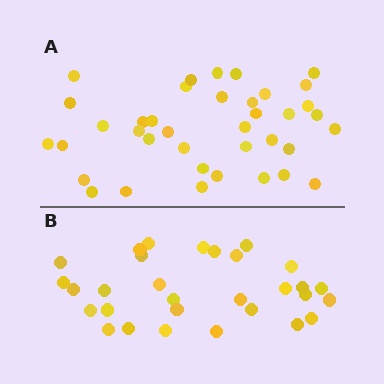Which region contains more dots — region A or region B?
Region A (the top region) has more dots.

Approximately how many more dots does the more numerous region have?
Region A has roughly 8 or so more dots than region B.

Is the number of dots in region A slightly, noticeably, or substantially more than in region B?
Region A has noticeably more, but not dramatically so. The ratio is roughly 1.3 to 1.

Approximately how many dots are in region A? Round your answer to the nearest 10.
About 40 dots. (The exact count is 38, which rounds to 40.)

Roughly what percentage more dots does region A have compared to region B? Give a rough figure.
About 25% more.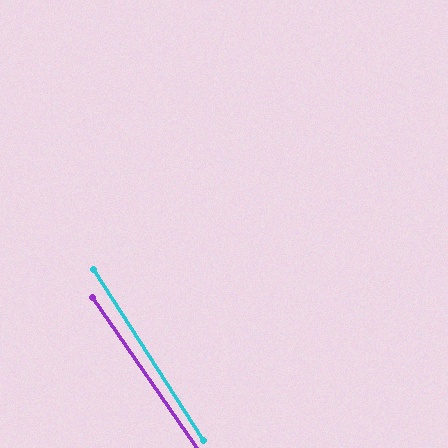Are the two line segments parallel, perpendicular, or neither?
Parallel — their directions differ by only 1.9°.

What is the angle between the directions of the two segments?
Approximately 2 degrees.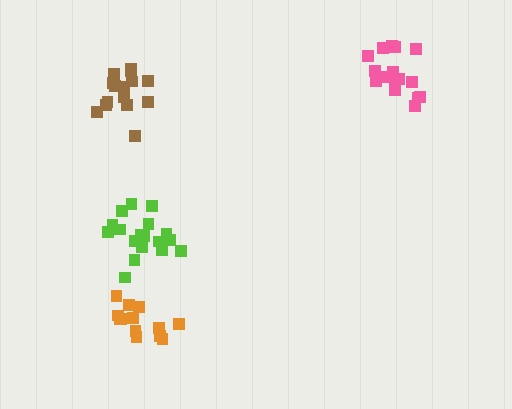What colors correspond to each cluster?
The clusters are colored: lime, pink, orange, brown.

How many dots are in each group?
Group 1: 18 dots, Group 2: 16 dots, Group 3: 13 dots, Group 4: 16 dots (63 total).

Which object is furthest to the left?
The brown cluster is leftmost.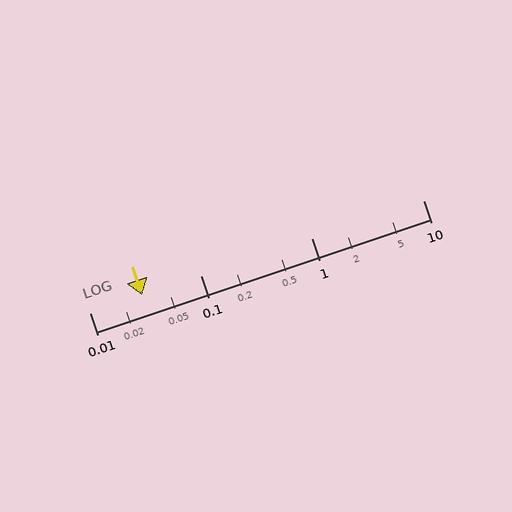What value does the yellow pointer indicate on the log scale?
The pointer indicates approximately 0.03.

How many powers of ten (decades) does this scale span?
The scale spans 3 decades, from 0.01 to 10.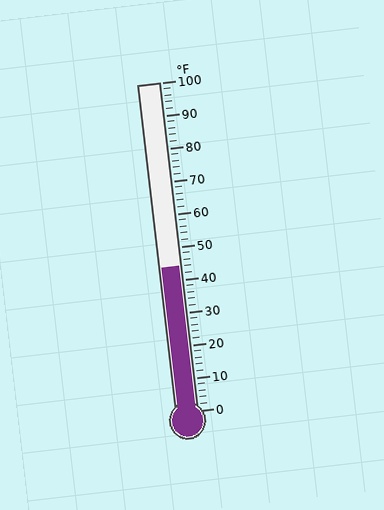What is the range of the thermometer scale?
The thermometer scale ranges from 0°F to 100°F.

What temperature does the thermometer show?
The thermometer shows approximately 44°F.